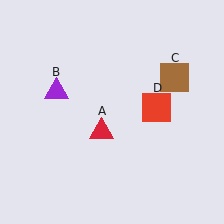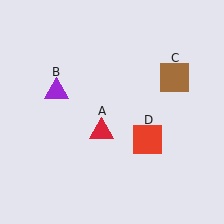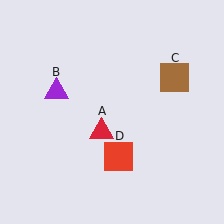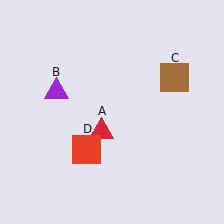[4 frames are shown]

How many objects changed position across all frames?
1 object changed position: red square (object D).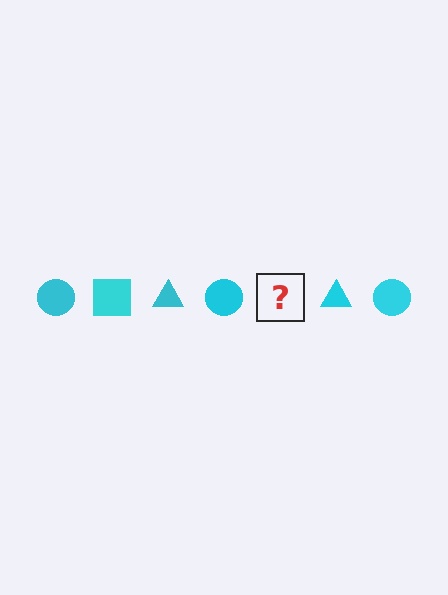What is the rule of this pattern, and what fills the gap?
The rule is that the pattern cycles through circle, square, triangle shapes in cyan. The gap should be filled with a cyan square.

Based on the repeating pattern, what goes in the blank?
The blank should be a cyan square.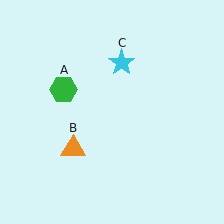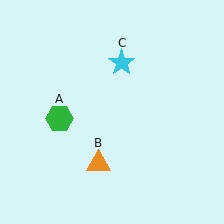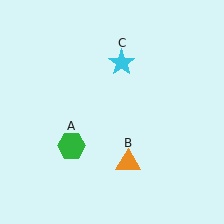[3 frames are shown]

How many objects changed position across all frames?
2 objects changed position: green hexagon (object A), orange triangle (object B).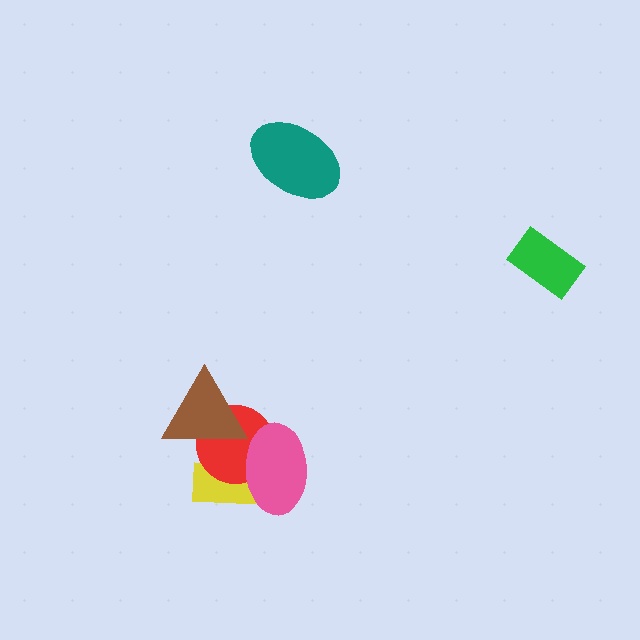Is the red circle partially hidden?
Yes, it is partially covered by another shape.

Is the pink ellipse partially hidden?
No, no other shape covers it.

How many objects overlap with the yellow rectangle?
3 objects overlap with the yellow rectangle.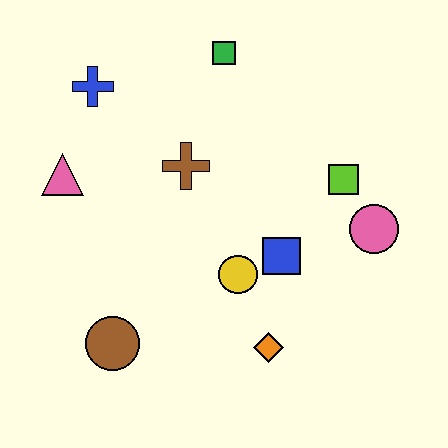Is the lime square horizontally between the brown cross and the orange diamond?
No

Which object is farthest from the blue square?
The blue cross is farthest from the blue square.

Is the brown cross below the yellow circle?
No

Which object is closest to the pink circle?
The lime square is closest to the pink circle.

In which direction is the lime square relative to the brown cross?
The lime square is to the right of the brown cross.